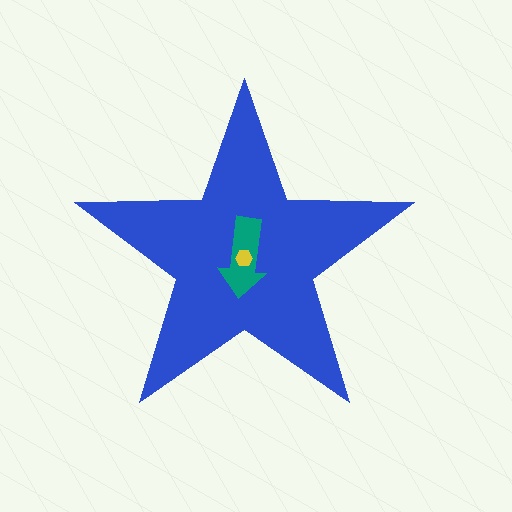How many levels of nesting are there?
3.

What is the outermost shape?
The blue star.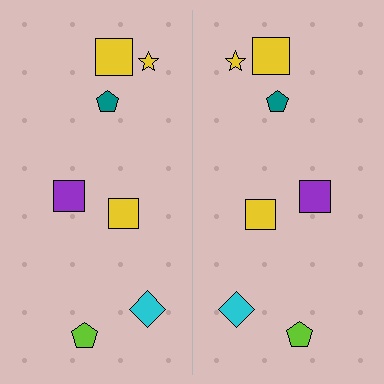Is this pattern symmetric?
Yes, this pattern has bilateral (reflection) symmetry.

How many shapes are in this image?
There are 14 shapes in this image.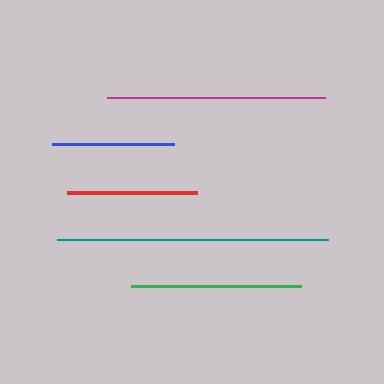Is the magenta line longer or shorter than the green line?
The magenta line is longer than the green line.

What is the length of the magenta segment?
The magenta segment is approximately 218 pixels long.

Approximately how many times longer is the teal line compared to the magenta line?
The teal line is approximately 1.2 times the length of the magenta line.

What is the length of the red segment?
The red segment is approximately 130 pixels long.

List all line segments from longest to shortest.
From longest to shortest: teal, magenta, green, red, blue.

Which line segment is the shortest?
The blue line is the shortest at approximately 122 pixels.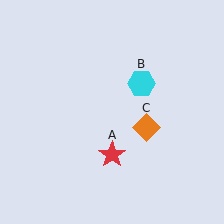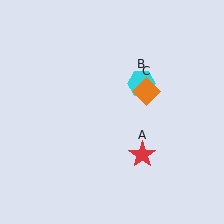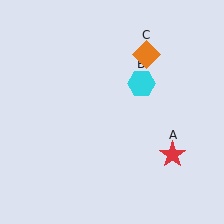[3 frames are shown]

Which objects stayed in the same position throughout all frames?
Cyan hexagon (object B) remained stationary.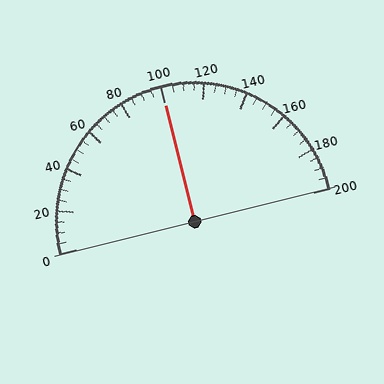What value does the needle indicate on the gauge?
The needle indicates approximately 100.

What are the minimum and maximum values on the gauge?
The gauge ranges from 0 to 200.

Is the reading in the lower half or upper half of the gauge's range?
The reading is in the upper half of the range (0 to 200).